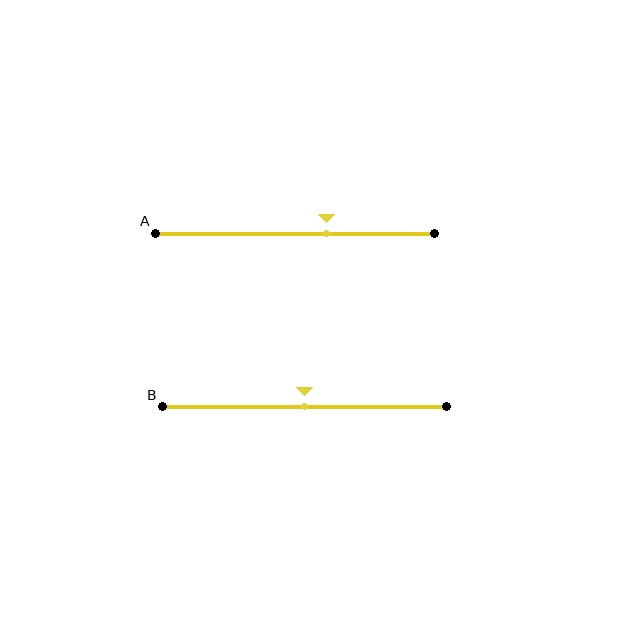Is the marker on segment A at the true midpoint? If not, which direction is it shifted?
No, the marker on segment A is shifted to the right by about 11% of the segment length.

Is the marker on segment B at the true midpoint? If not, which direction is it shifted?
Yes, the marker on segment B is at the true midpoint.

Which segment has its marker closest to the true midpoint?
Segment B has its marker closest to the true midpoint.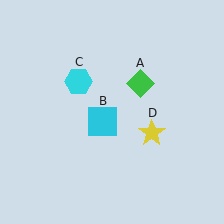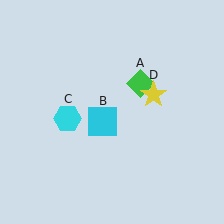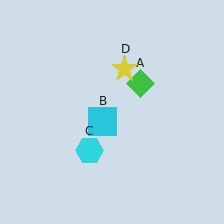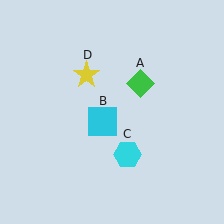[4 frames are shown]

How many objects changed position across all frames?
2 objects changed position: cyan hexagon (object C), yellow star (object D).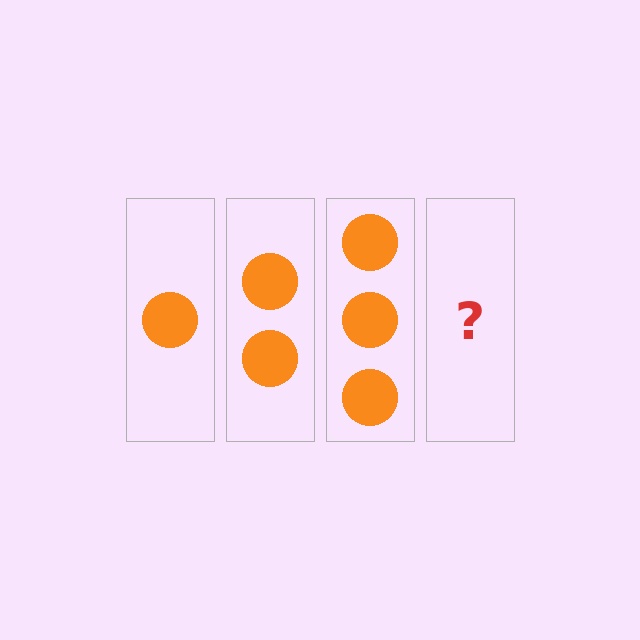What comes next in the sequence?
The next element should be 4 circles.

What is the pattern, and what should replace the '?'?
The pattern is that each step adds one more circle. The '?' should be 4 circles.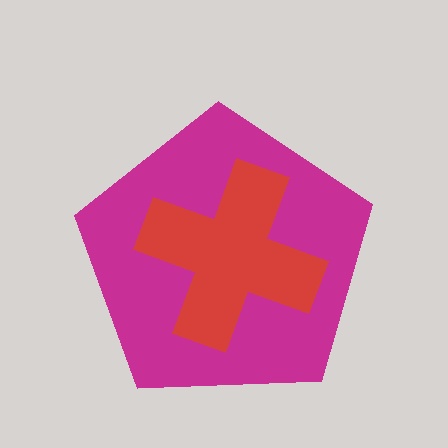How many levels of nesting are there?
2.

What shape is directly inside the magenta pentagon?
The red cross.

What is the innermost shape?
The red cross.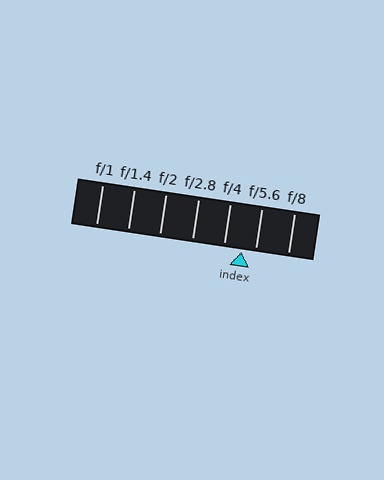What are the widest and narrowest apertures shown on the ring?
The widest aperture shown is f/1 and the narrowest is f/8.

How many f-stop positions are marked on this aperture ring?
There are 7 f-stop positions marked.